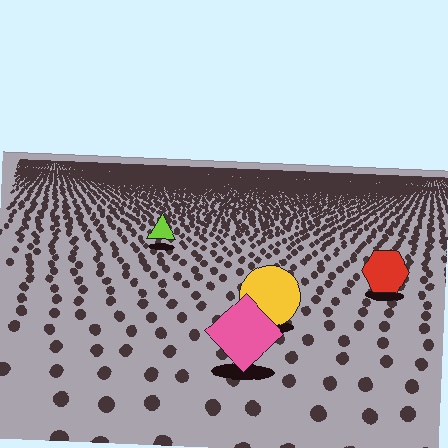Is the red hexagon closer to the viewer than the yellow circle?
No. The yellow circle is closer — you can tell from the texture gradient: the ground texture is coarser near it.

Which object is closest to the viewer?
The pink diamond is closest. The texture marks near it are larger and more spread out.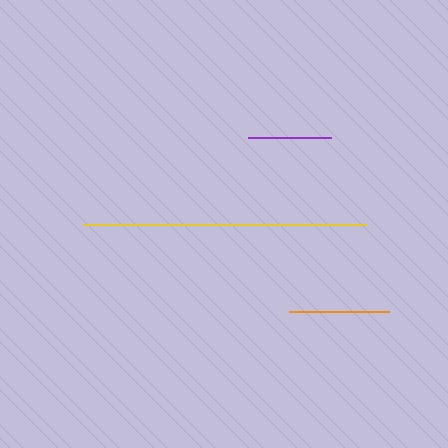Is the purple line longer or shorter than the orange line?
The orange line is longer than the purple line.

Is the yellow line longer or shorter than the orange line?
The yellow line is longer than the orange line.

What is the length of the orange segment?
The orange segment is approximately 100 pixels long.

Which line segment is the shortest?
The purple line is the shortest at approximately 82 pixels.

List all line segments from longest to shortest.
From longest to shortest: yellow, orange, purple.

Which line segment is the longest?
The yellow line is the longest at approximately 283 pixels.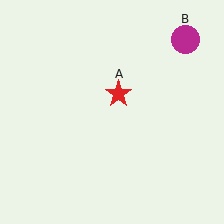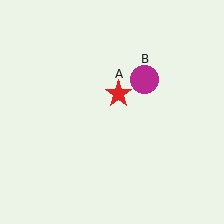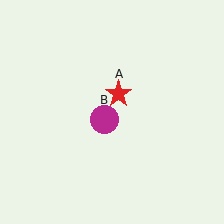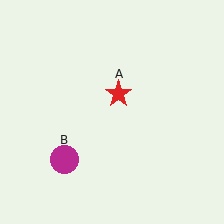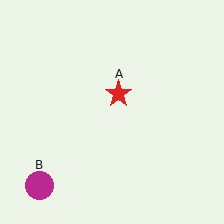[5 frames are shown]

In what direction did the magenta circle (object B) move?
The magenta circle (object B) moved down and to the left.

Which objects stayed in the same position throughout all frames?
Red star (object A) remained stationary.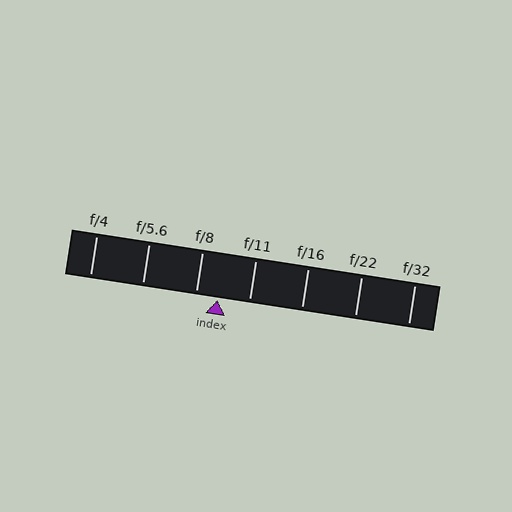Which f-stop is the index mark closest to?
The index mark is closest to f/8.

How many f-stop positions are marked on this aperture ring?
There are 7 f-stop positions marked.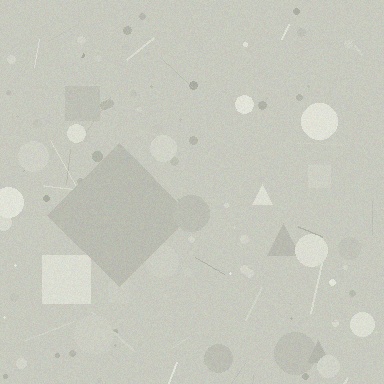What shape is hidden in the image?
A diamond is hidden in the image.